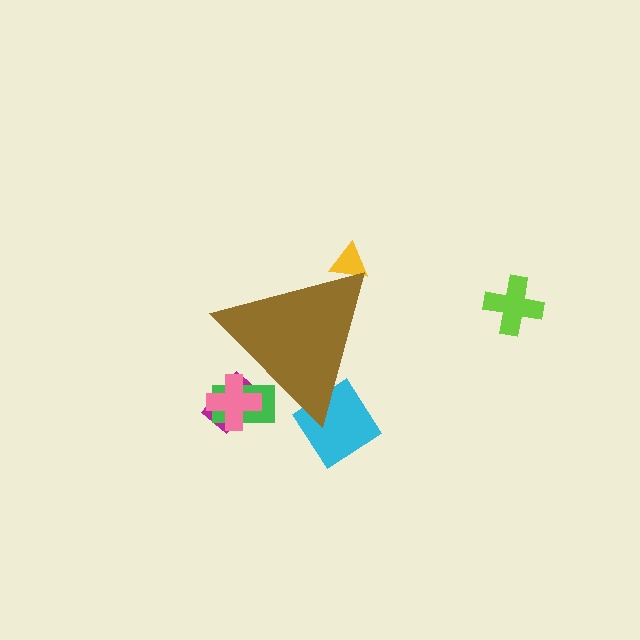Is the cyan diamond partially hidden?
Yes, the cyan diamond is partially hidden behind the brown triangle.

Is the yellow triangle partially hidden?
Yes, the yellow triangle is partially hidden behind the brown triangle.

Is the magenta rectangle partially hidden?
Yes, the magenta rectangle is partially hidden behind the brown triangle.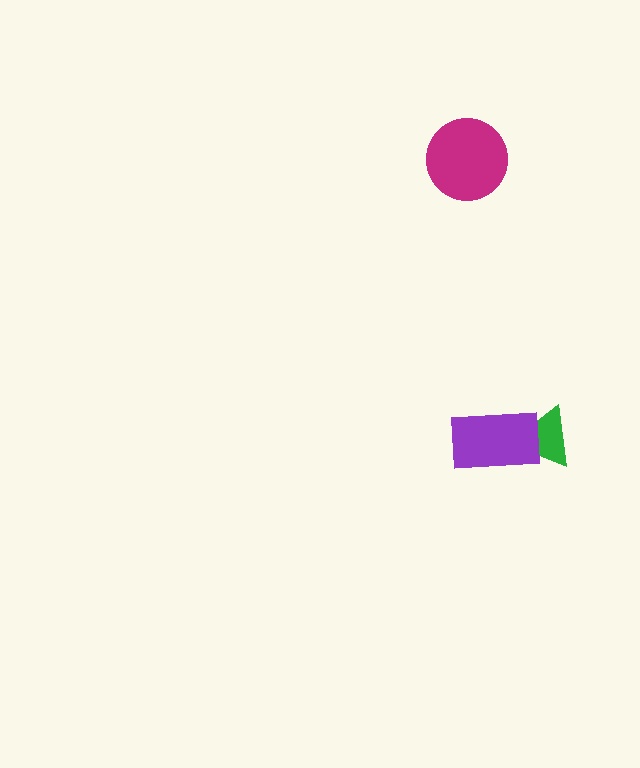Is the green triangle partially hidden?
Yes, it is partially covered by another shape.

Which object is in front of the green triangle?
The purple rectangle is in front of the green triangle.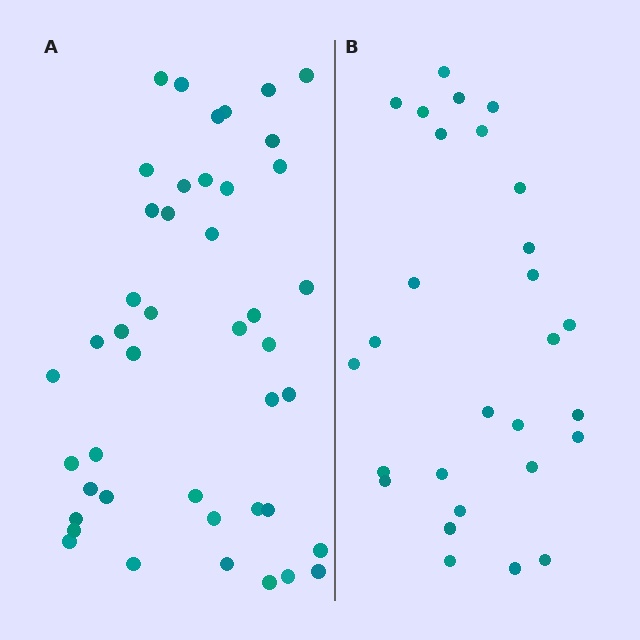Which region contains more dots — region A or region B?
Region A (the left region) has more dots.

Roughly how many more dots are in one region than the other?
Region A has approximately 15 more dots than region B.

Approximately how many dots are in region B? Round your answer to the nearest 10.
About 30 dots. (The exact count is 28, which rounds to 30.)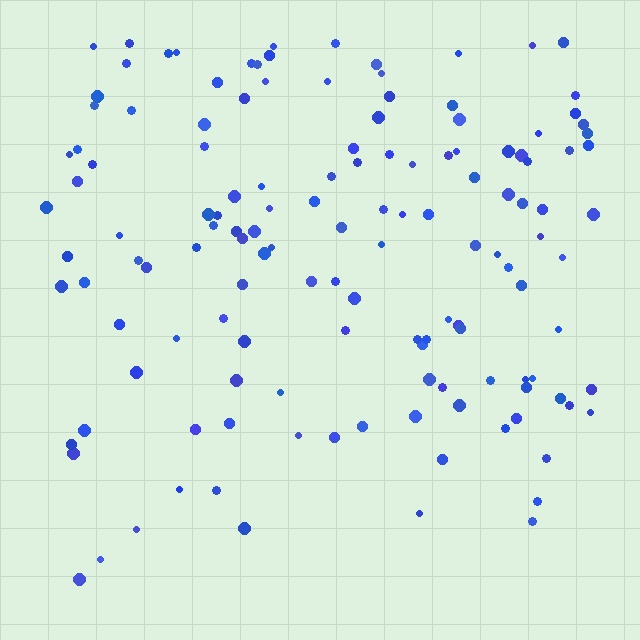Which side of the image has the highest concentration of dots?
The top.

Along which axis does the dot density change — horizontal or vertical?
Vertical.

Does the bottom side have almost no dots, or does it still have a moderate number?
Still a moderate number, just noticeably fewer than the top.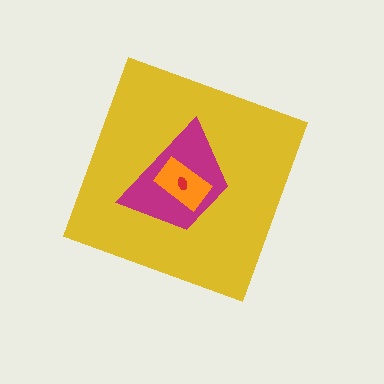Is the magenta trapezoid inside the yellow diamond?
Yes.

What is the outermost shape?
The yellow diamond.